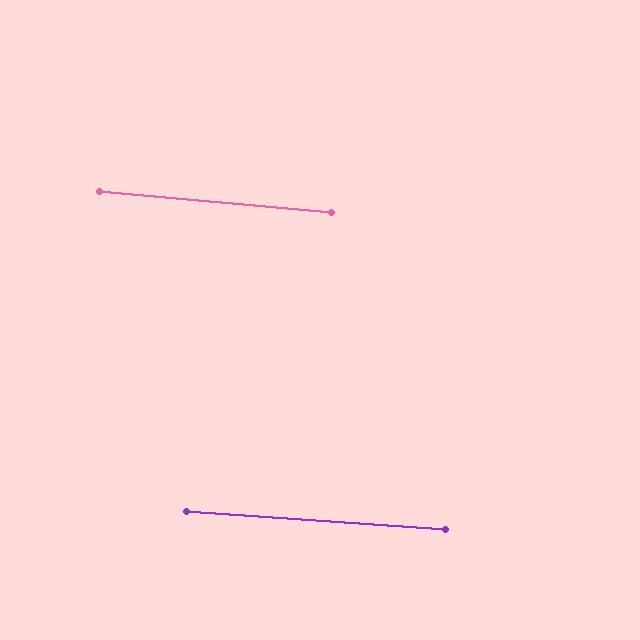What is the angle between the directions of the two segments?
Approximately 1 degree.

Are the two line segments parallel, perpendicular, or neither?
Parallel — their directions differ by only 1.0°.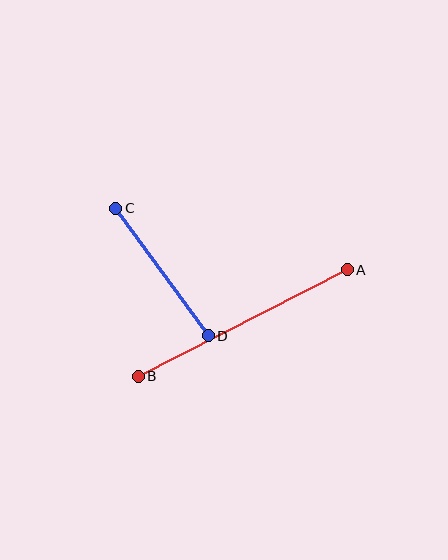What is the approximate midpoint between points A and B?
The midpoint is at approximately (243, 323) pixels.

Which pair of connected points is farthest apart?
Points A and B are farthest apart.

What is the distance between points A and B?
The distance is approximately 235 pixels.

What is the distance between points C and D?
The distance is approximately 158 pixels.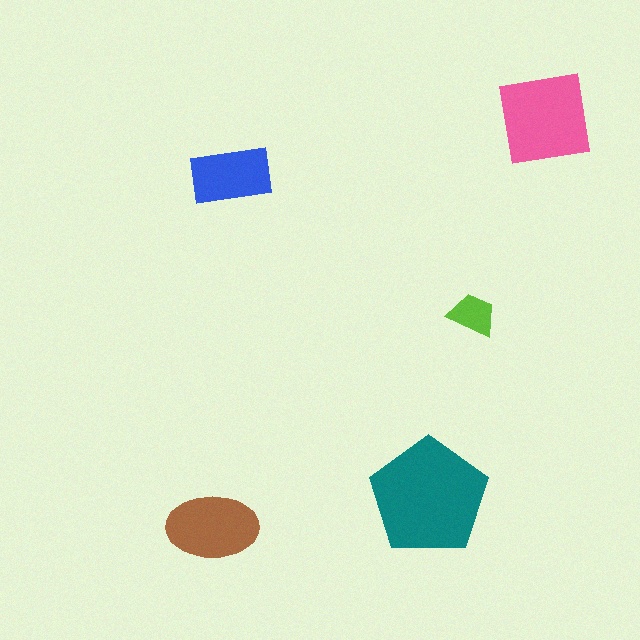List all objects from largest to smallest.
The teal pentagon, the pink square, the brown ellipse, the blue rectangle, the lime trapezoid.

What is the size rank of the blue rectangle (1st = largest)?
4th.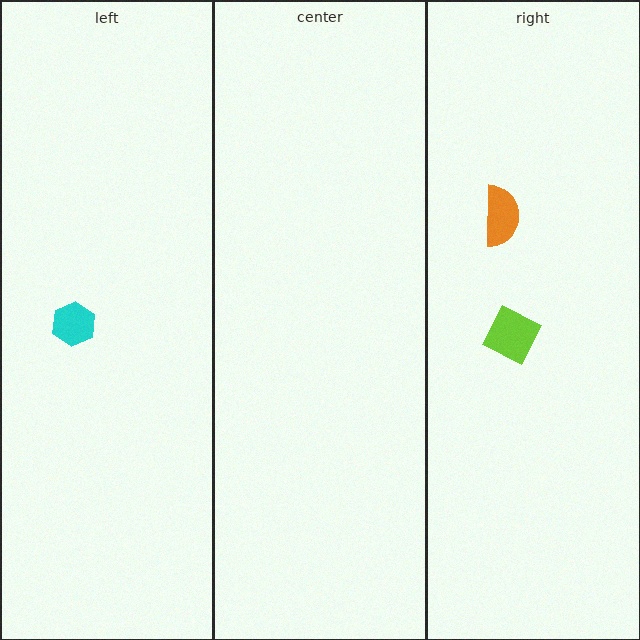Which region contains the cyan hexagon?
The left region.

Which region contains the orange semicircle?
The right region.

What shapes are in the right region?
The lime square, the orange semicircle.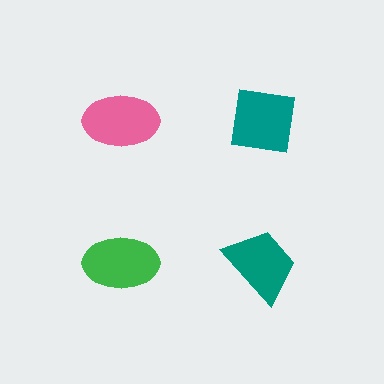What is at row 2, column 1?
A green ellipse.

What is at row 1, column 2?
A teal square.